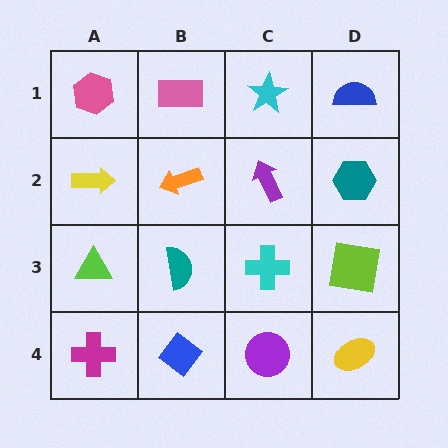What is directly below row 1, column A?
A yellow arrow.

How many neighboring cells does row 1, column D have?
2.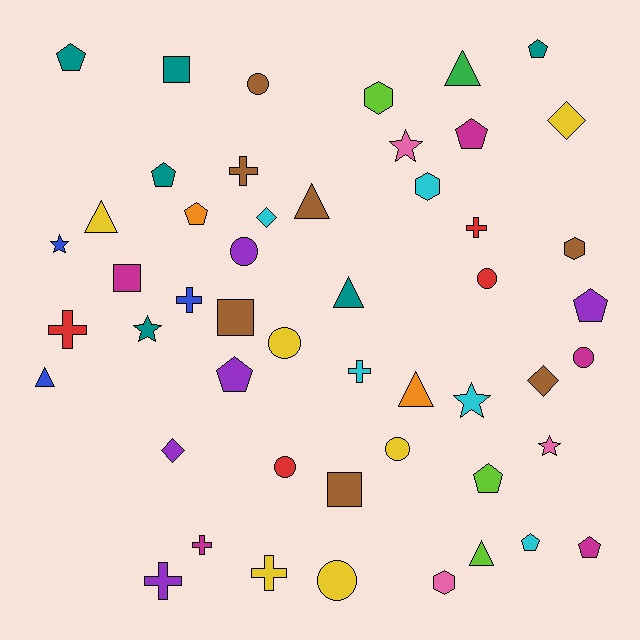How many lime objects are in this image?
There are 3 lime objects.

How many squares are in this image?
There are 4 squares.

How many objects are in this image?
There are 50 objects.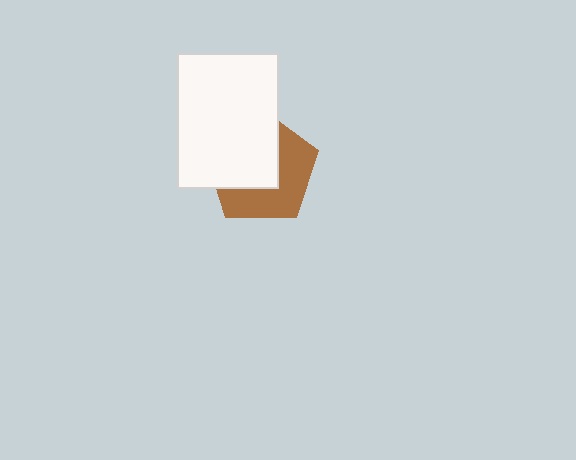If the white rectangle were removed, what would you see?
You would see the complete brown pentagon.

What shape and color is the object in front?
The object in front is a white rectangle.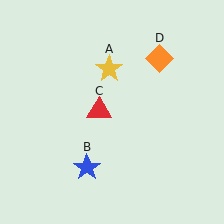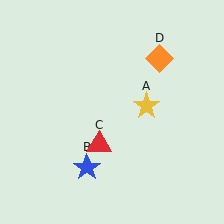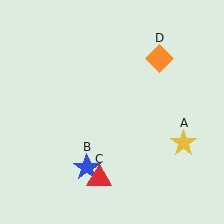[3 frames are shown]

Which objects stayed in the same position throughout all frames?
Blue star (object B) and orange diamond (object D) remained stationary.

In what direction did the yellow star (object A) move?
The yellow star (object A) moved down and to the right.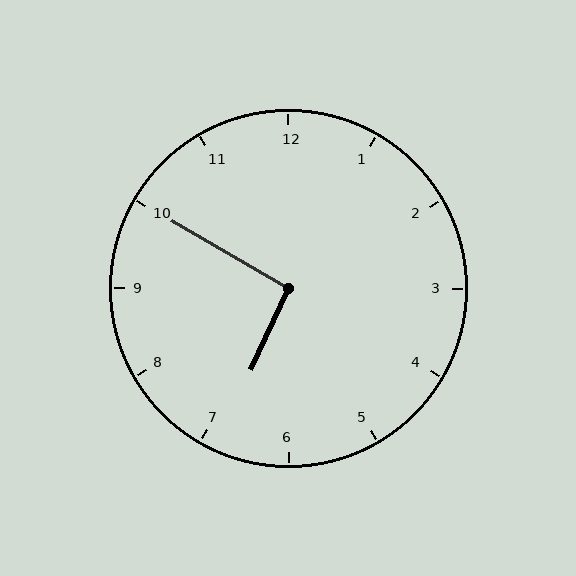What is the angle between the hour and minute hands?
Approximately 95 degrees.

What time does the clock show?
6:50.